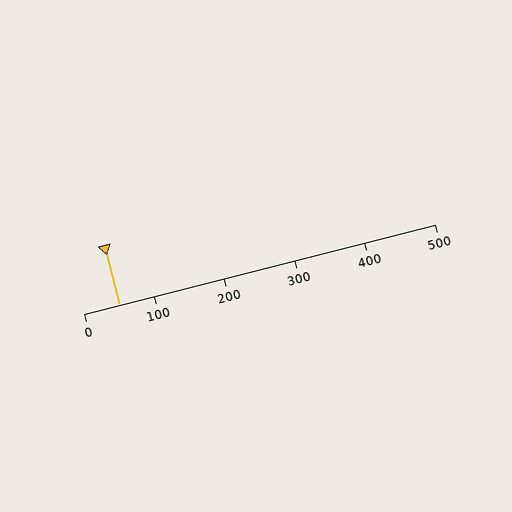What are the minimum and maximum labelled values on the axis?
The axis runs from 0 to 500.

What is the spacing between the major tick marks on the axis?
The major ticks are spaced 100 apart.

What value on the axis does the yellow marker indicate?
The marker indicates approximately 50.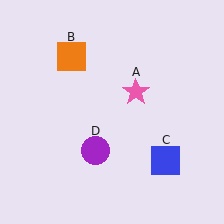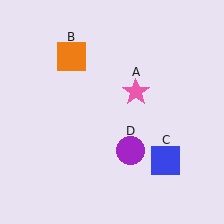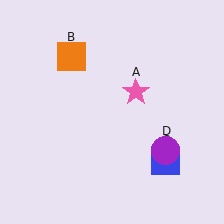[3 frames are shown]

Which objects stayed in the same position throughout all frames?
Pink star (object A) and orange square (object B) and blue square (object C) remained stationary.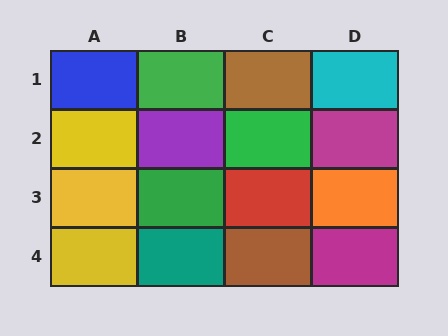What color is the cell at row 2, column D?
Magenta.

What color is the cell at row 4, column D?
Magenta.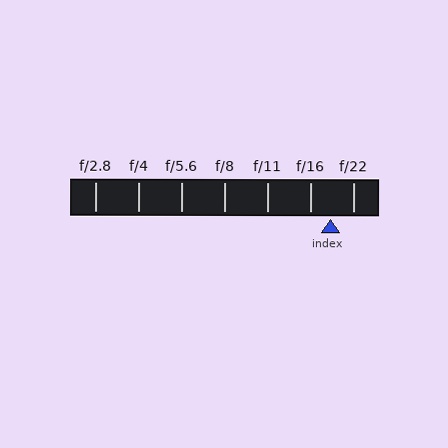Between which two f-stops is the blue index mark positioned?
The index mark is between f/16 and f/22.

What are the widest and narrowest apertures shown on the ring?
The widest aperture shown is f/2.8 and the narrowest is f/22.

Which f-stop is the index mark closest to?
The index mark is closest to f/16.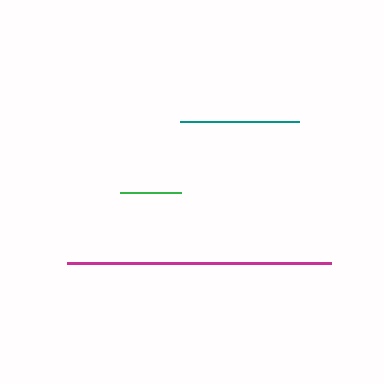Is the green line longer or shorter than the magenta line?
The magenta line is longer than the green line.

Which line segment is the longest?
The magenta line is the longest at approximately 264 pixels.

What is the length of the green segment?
The green segment is approximately 61 pixels long.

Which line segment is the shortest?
The green line is the shortest at approximately 61 pixels.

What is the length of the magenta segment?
The magenta segment is approximately 264 pixels long.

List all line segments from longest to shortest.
From longest to shortest: magenta, teal, green.